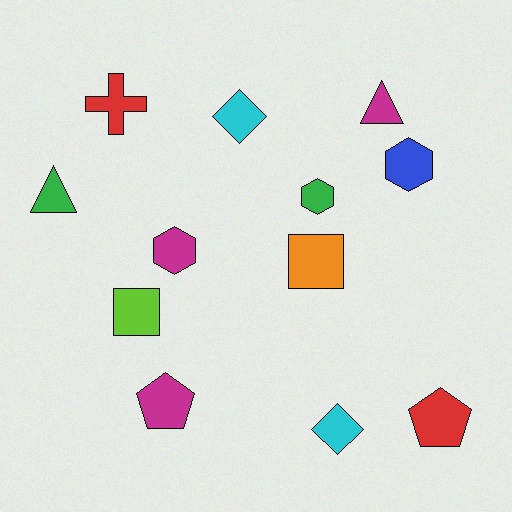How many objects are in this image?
There are 12 objects.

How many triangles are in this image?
There are 2 triangles.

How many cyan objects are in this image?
There are 2 cyan objects.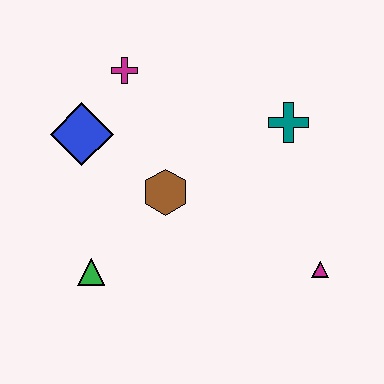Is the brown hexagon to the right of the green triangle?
Yes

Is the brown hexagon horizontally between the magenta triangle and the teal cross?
No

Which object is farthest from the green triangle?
The teal cross is farthest from the green triangle.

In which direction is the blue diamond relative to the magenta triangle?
The blue diamond is to the left of the magenta triangle.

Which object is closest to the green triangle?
The brown hexagon is closest to the green triangle.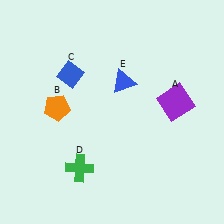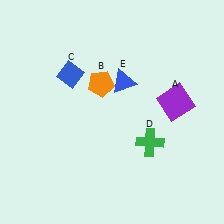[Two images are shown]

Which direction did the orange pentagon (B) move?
The orange pentagon (B) moved right.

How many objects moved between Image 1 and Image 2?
2 objects moved between the two images.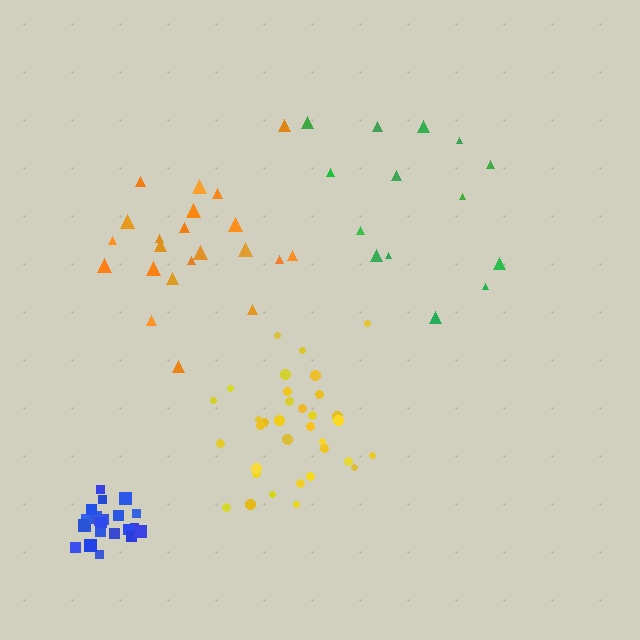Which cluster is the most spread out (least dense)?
Green.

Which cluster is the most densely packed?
Blue.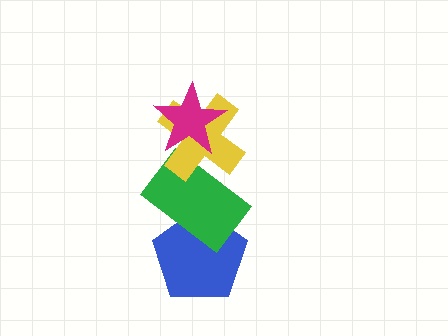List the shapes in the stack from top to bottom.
From top to bottom: the magenta star, the yellow cross, the green rectangle, the blue pentagon.